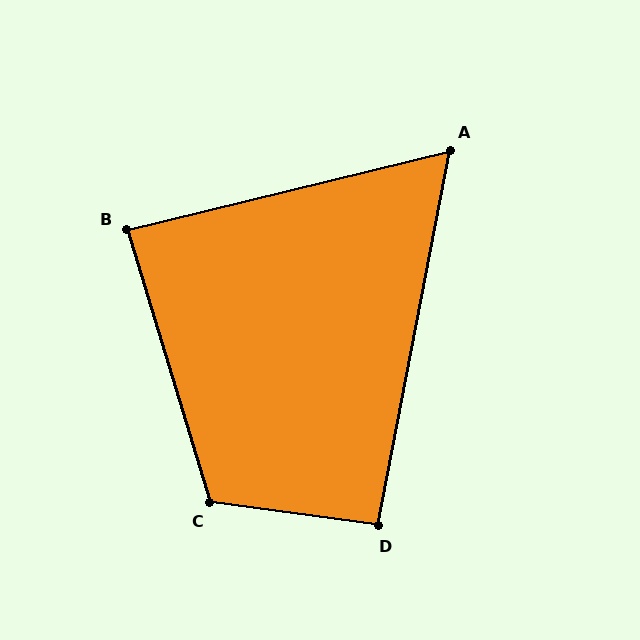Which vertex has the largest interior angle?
C, at approximately 115 degrees.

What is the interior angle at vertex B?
Approximately 87 degrees (approximately right).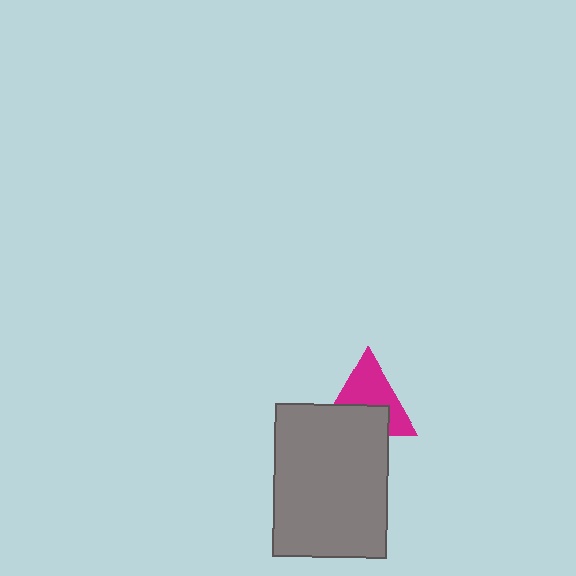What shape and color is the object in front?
The object in front is a gray rectangle.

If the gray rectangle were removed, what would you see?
You would see the complete magenta triangle.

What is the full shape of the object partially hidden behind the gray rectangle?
The partially hidden object is a magenta triangle.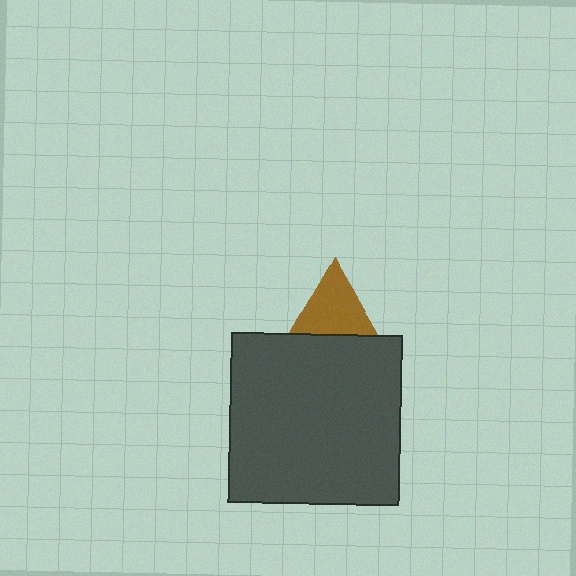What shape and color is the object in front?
The object in front is a dark gray square.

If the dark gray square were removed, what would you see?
You would see the complete brown triangle.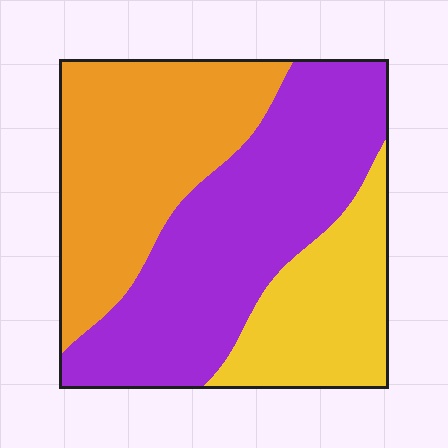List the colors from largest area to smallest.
From largest to smallest: purple, orange, yellow.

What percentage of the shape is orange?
Orange takes up about one third (1/3) of the shape.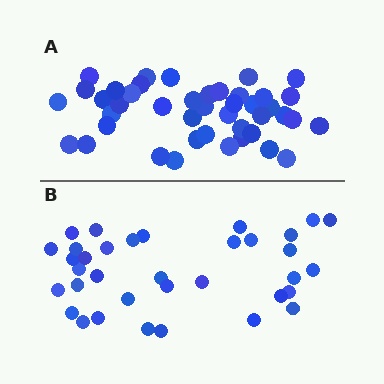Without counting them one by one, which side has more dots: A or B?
Region A (the top region) has more dots.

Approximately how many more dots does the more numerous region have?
Region A has roughly 8 or so more dots than region B.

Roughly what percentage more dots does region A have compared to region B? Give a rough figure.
About 25% more.